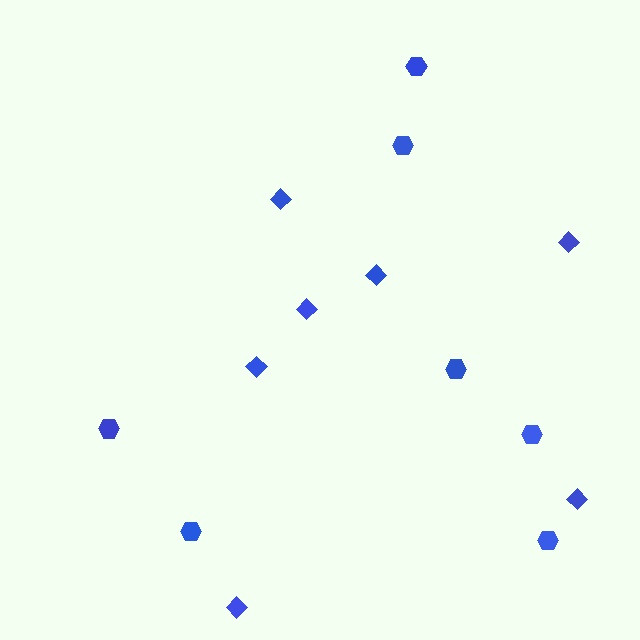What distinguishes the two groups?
There are 2 groups: one group of hexagons (7) and one group of diamonds (7).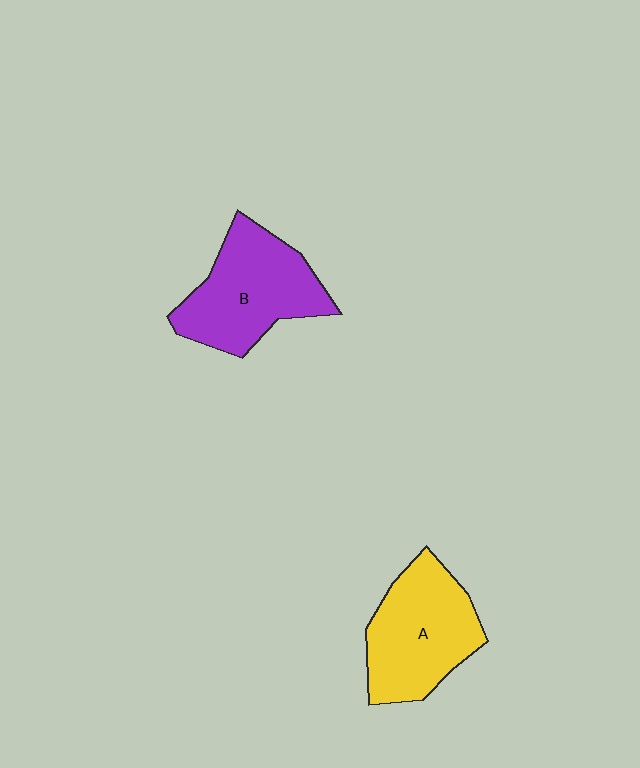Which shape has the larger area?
Shape B (purple).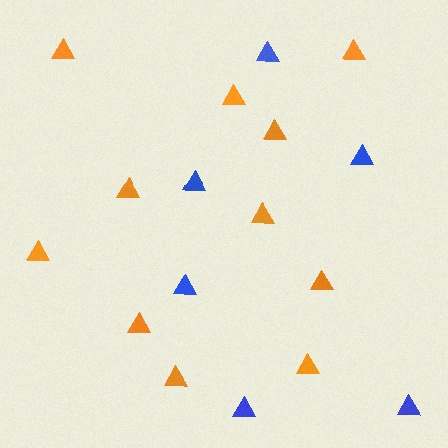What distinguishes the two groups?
There are 2 groups: one group of blue triangles (6) and one group of orange triangles (11).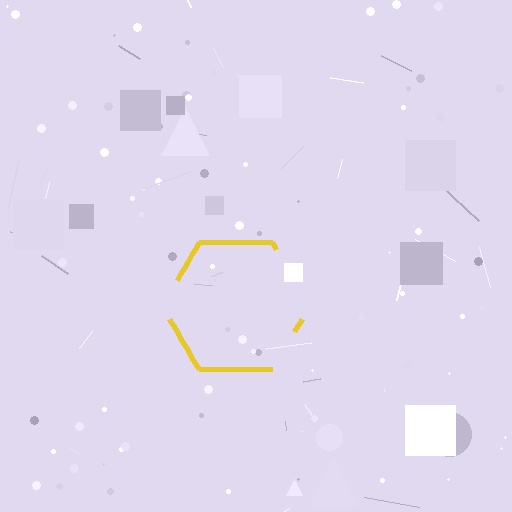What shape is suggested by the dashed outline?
The dashed outline suggests a hexagon.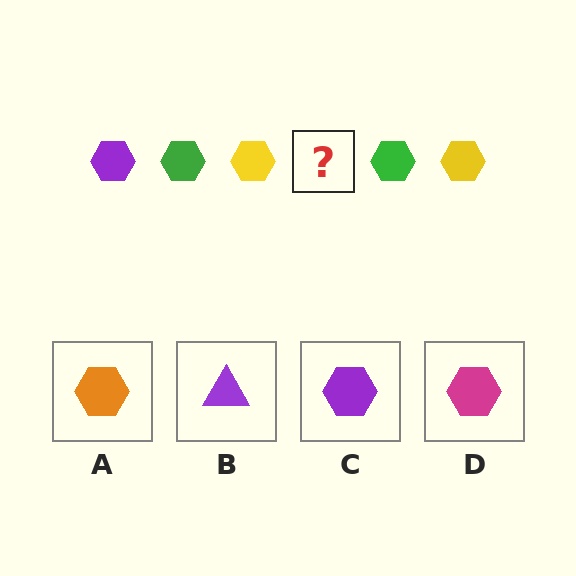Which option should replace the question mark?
Option C.